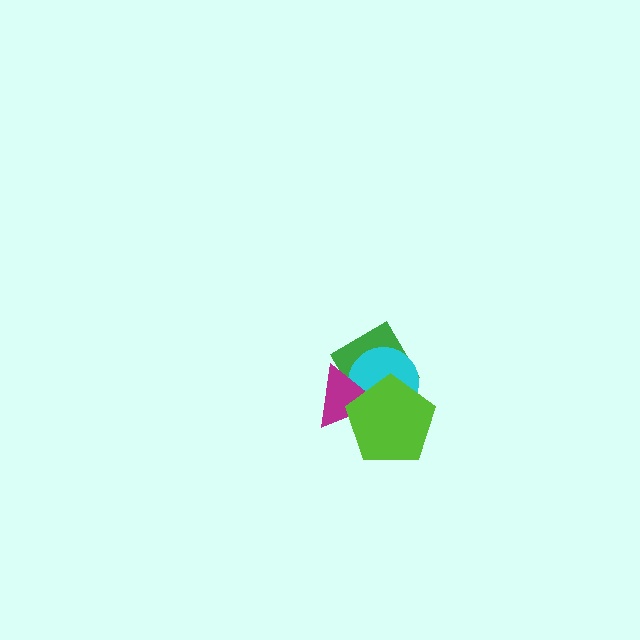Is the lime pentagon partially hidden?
No, no other shape covers it.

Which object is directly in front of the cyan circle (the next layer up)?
The magenta triangle is directly in front of the cyan circle.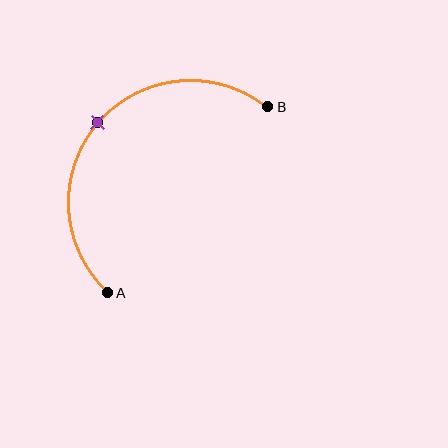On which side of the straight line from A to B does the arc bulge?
The arc bulges above and to the left of the straight line connecting A and B.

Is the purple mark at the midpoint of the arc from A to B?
Yes. The purple mark lies on the arc at equal arc-length from both A and B — it is the arc midpoint.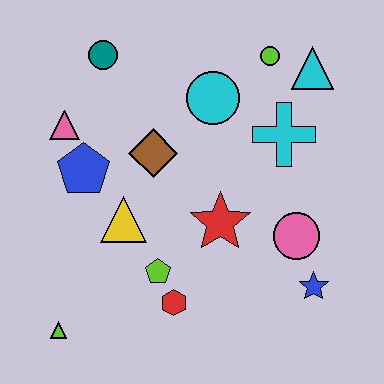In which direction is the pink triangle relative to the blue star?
The pink triangle is to the left of the blue star.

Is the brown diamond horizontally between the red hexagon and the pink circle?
No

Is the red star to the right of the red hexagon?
Yes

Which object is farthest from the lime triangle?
The cyan triangle is farthest from the lime triangle.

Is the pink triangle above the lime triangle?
Yes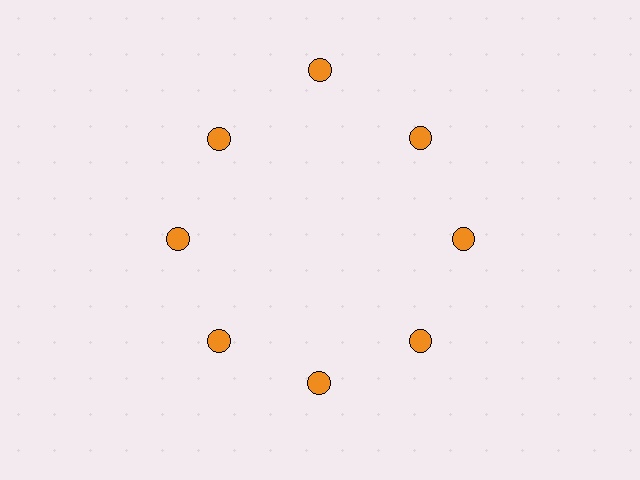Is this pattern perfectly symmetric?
No. The 8 orange circles are arranged in a ring, but one element near the 12 o'clock position is pushed outward from the center, breaking the 8-fold rotational symmetry.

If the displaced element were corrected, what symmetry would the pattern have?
It would have 8-fold rotational symmetry — the pattern would map onto itself every 45 degrees.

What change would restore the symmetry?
The symmetry would be restored by moving it inward, back onto the ring so that all 8 circles sit at equal angles and equal distance from the center.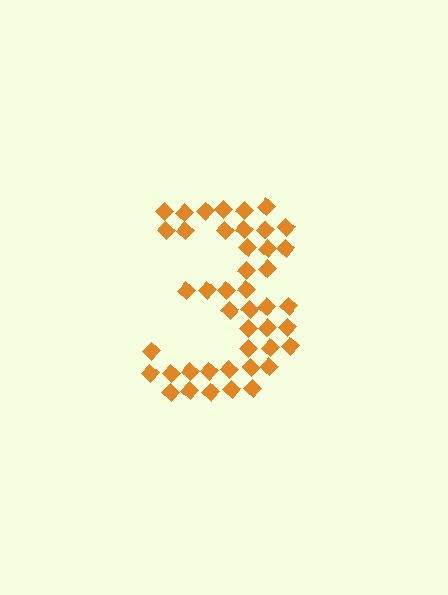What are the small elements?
The small elements are diamonds.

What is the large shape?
The large shape is the digit 3.